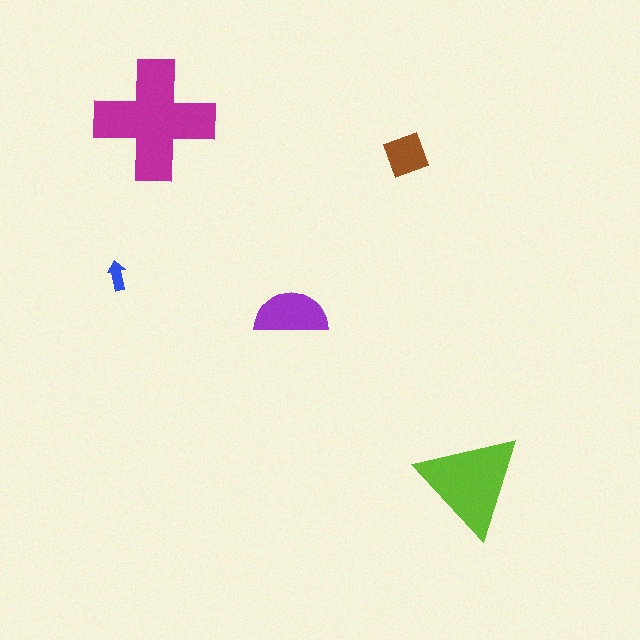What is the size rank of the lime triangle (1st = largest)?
2nd.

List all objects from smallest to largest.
The blue arrow, the brown square, the purple semicircle, the lime triangle, the magenta cross.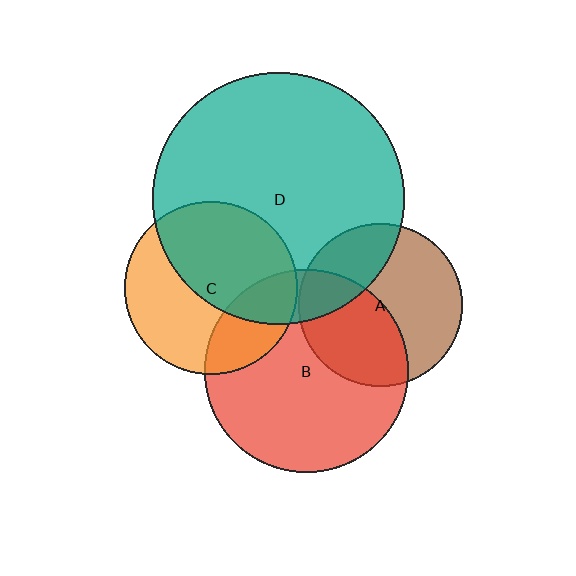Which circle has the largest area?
Circle D (teal).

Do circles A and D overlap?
Yes.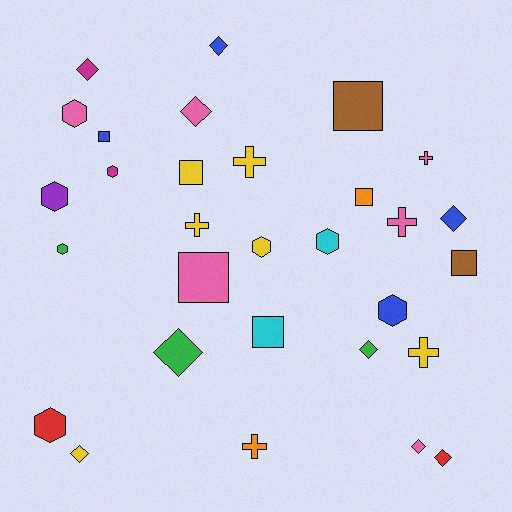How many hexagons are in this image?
There are 8 hexagons.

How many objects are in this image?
There are 30 objects.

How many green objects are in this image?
There are 3 green objects.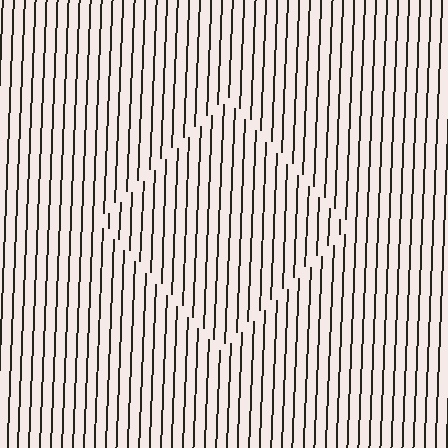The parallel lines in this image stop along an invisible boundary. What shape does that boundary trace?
An illusory square. The interior of the shape contains the same grating, shifted by half a period — the contour is defined by the phase discontinuity where line-ends from the inner and outer gratings abut.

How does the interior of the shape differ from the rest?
The interior of the shape contains the same grating, shifted by half a period — the contour is defined by the phase discontinuity where line-ends from the inner and outer gratings abut.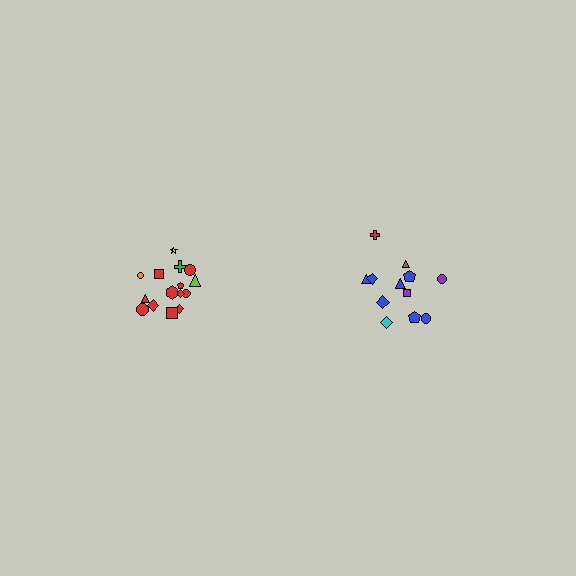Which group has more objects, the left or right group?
The left group.